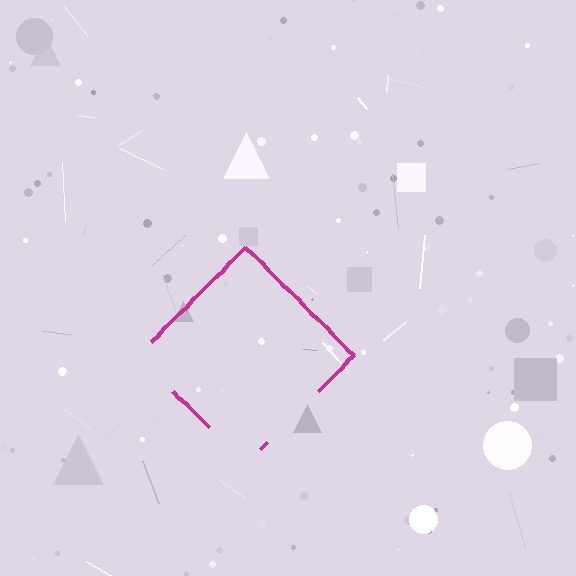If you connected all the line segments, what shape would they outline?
They would outline a diamond.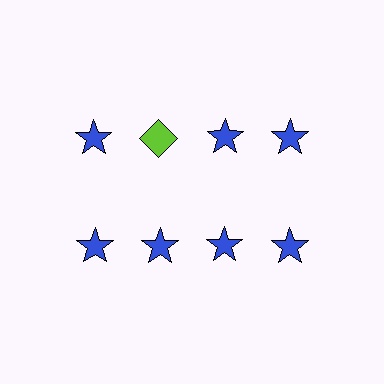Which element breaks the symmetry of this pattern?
The lime diamond in the top row, second from left column breaks the symmetry. All other shapes are blue stars.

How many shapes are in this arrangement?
There are 8 shapes arranged in a grid pattern.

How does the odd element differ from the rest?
It differs in both color (lime instead of blue) and shape (diamond instead of star).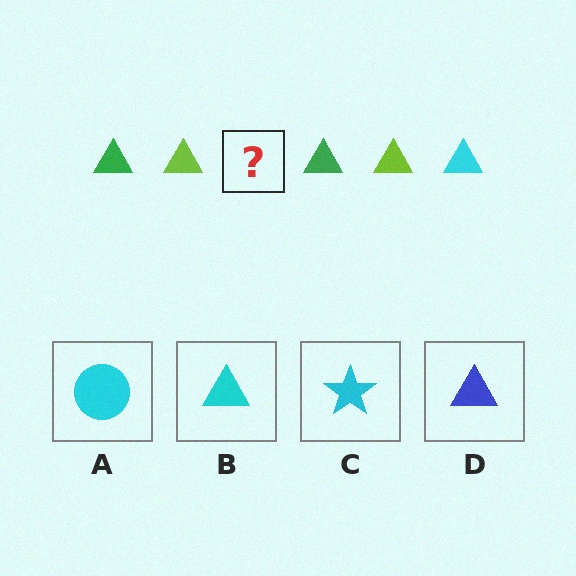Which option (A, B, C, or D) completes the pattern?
B.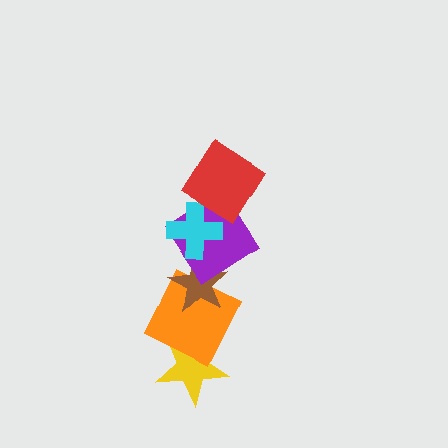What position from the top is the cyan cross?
The cyan cross is 2nd from the top.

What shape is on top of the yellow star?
The orange square is on top of the yellow star.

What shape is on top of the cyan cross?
The red diamond is on top of the cyan cross.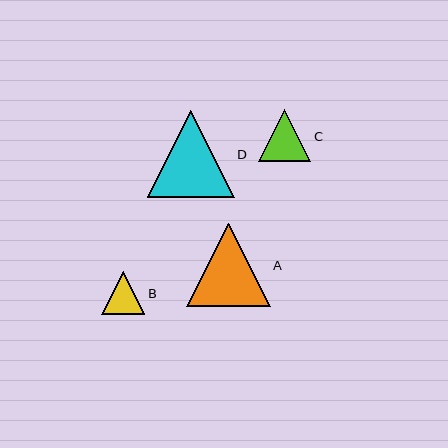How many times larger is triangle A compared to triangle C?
Triangle A is approximately 1.6 times the size of triangle C.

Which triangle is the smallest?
Triangle B is the smallest with a size of approximately 44 pixels.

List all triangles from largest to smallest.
From largest to smallest: D, A, C, B.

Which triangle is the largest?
Triangle D is the largest with a size of approximately 87 pixels.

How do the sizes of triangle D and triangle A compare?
Triangle D and triangle A are approximately the same size.